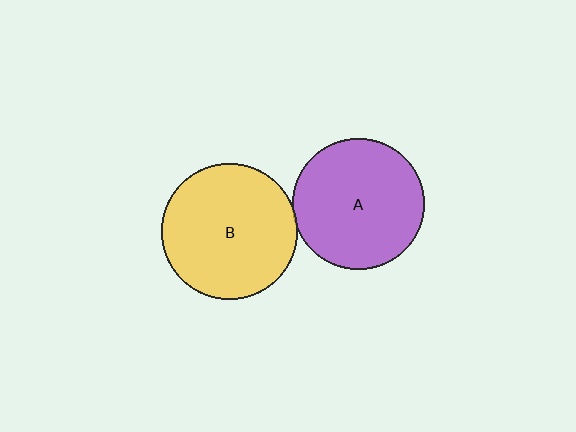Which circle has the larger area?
Circle B (yellow).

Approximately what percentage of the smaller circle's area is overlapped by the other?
Approximately 5%.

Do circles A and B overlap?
Yes.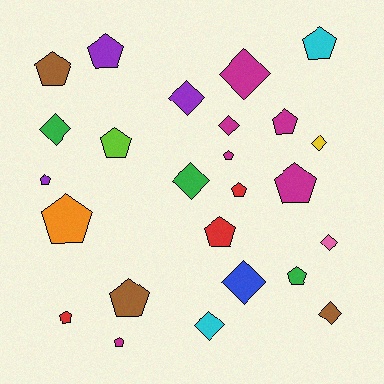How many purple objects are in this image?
There are 3 purple objects.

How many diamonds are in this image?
There are 10 diamonds.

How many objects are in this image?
There are 25 objects.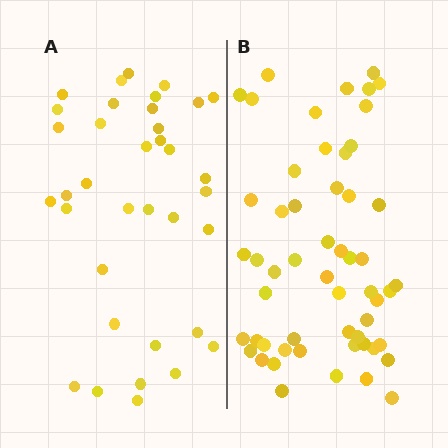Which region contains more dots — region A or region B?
Region B (the right region) has more dots.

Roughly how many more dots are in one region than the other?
Region B has approximately 20 more dots than region A.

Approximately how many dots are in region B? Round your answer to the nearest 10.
About 60 dots. (The exact count is 55, which rounds to 60.)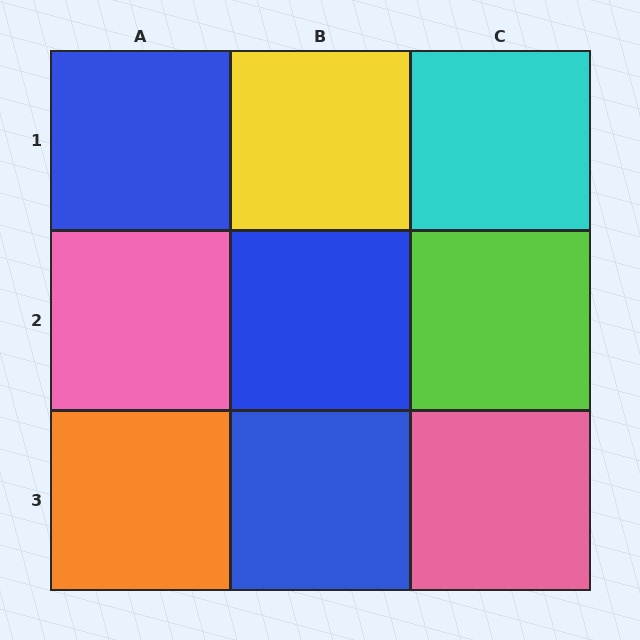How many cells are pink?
2 cells are pink.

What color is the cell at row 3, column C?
Pink.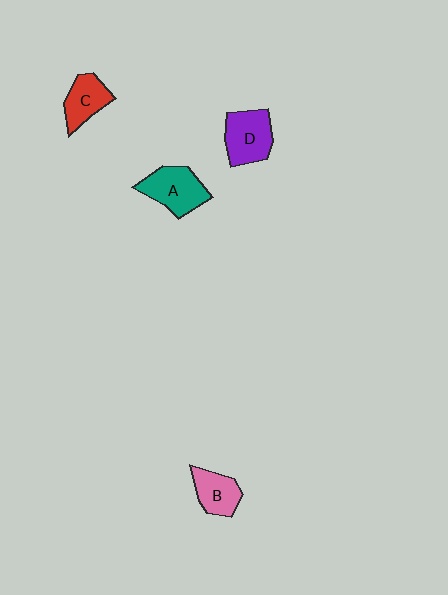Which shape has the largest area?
Shape A (teal).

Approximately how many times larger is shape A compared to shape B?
Approximately 1.4 times.